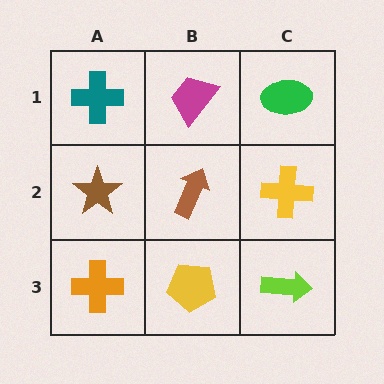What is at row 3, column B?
A yellow pentagon.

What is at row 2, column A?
A brown star.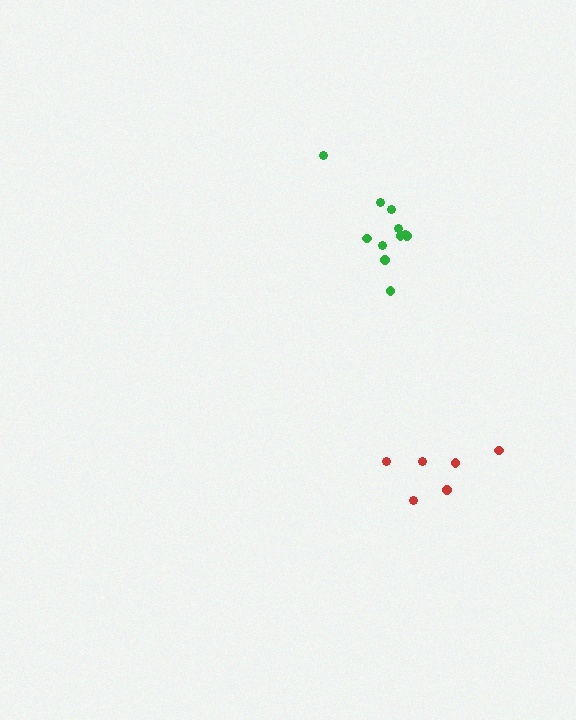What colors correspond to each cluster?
The clusters are colored: green, red.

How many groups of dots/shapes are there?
There are 2 groups.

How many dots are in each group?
Group 1: 11 dots, Group 2: 6 dots (17 total).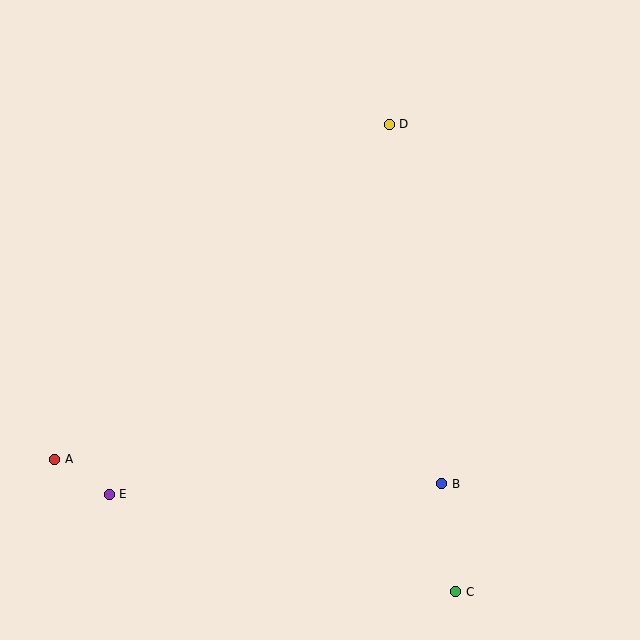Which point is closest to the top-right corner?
Point D is closest to the top-right corner.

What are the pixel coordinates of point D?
Point D is at (389, 124).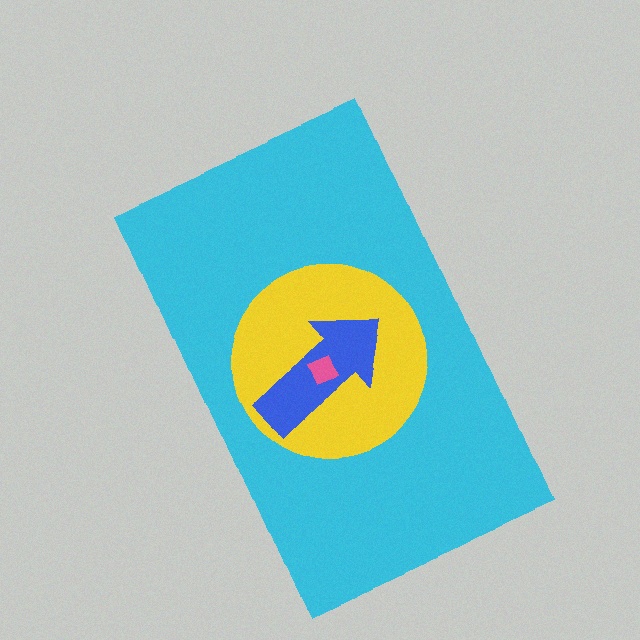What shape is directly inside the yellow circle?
The blue arrow.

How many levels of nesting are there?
4.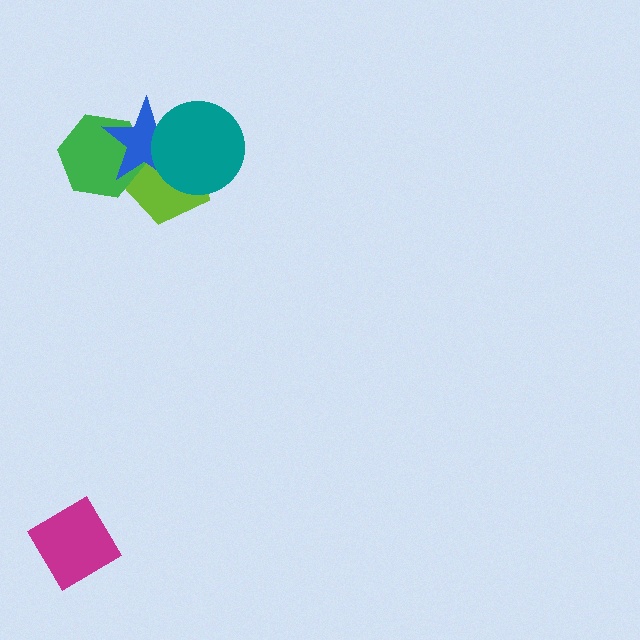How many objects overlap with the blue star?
3 objects overlap with the blue star.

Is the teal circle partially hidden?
No, no other shape covers it.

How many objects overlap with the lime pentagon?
3 objects overlap with the lime pentagon.